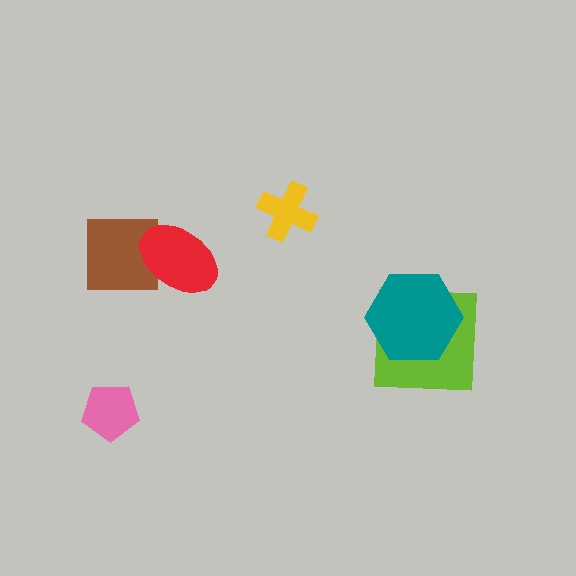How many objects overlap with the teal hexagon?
1 object overlaps with the teal hexagon.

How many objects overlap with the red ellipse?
1 object overlaps with the red ellipse.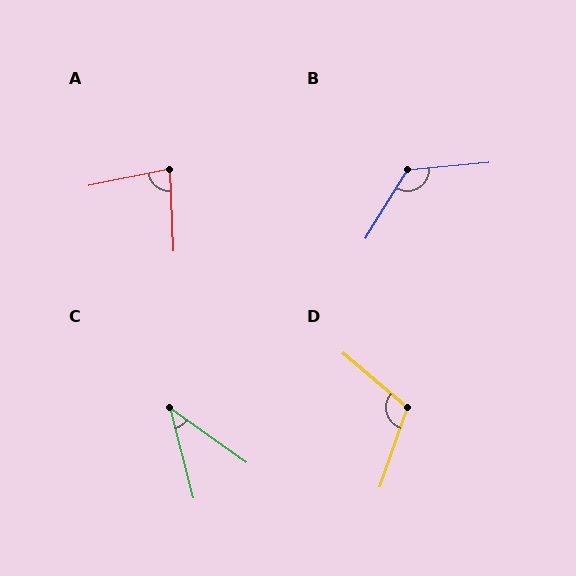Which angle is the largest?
B, at approximately 127 degrees.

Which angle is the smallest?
C, at approximately 40 degrees.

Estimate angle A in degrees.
Approximately 81 degrees.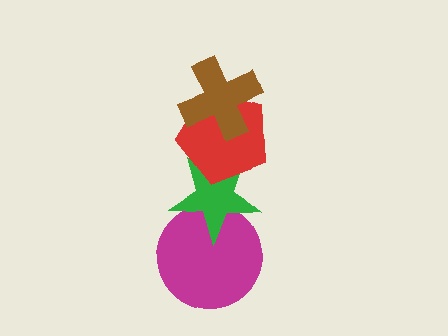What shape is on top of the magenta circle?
The green star is on top of the magenta circle.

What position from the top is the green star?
The green star is 3rd from the top.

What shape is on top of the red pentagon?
The brown cross is on top of the red pentagon.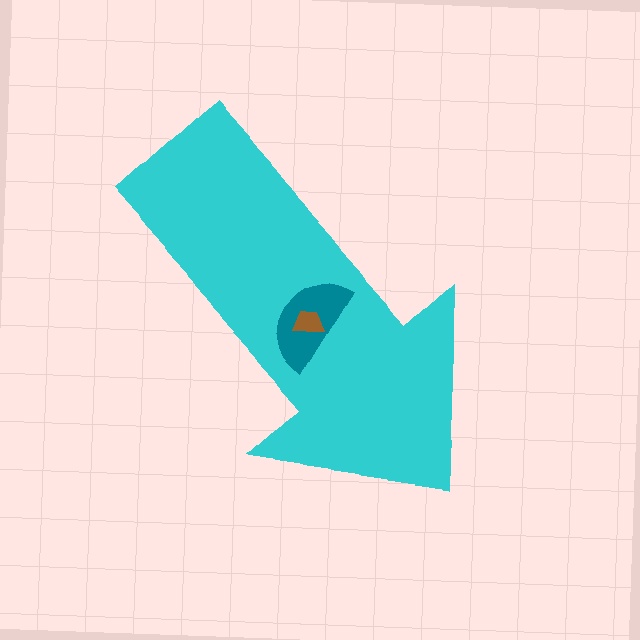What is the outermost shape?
The cyan arrow.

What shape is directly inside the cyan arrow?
The teal semicircle.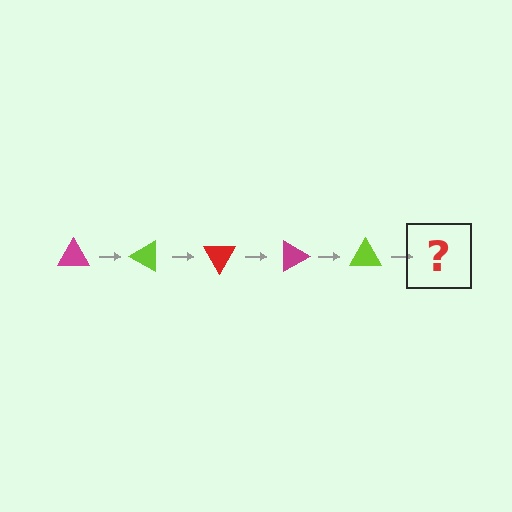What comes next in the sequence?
The next element should be a red triangle, rotated 150 degrees from the start.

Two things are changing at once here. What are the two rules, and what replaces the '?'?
The two rules are that it rotates 30 degrees each step and the color cycles through magenta, lime, and red. The '?' should be a red triangle, rotated 150 degrees from the start.